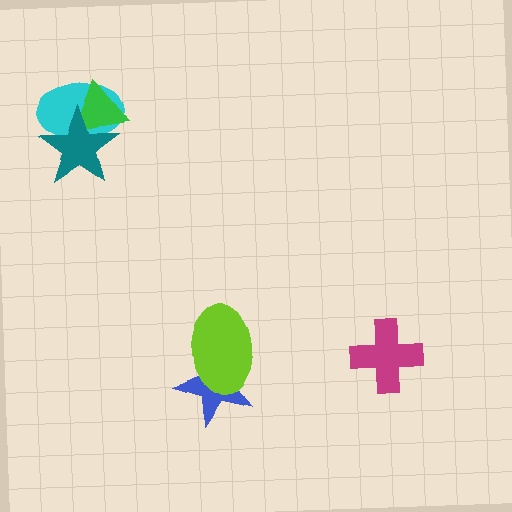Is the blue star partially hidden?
Yes, it is partially covered by another shape.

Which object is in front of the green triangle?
The teal star is in front of the green triangle.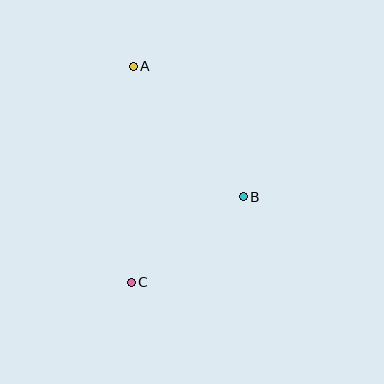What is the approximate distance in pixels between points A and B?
The distance between A and B is approximately 171 pixels.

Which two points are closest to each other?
Points B and C are closest to each other.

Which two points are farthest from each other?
Points A and C are farthest from each other.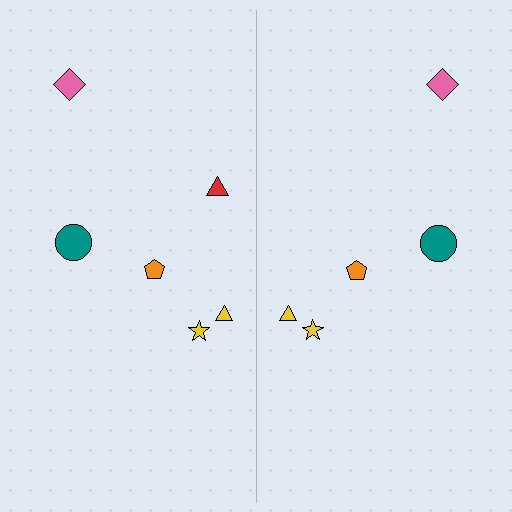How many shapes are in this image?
There are 11 shapes in this image.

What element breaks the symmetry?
A red triangle is missing from the right side.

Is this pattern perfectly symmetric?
No, the pattern is not perfectly symmetric. A red triangle is missing from the right side.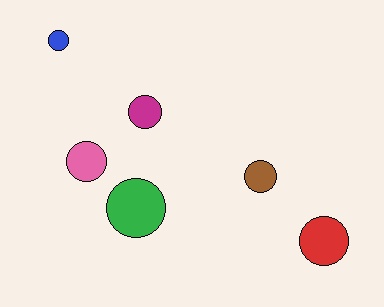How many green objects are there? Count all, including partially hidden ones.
There is 1 green object.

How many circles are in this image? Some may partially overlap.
There are 6 circles.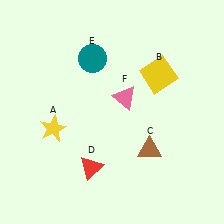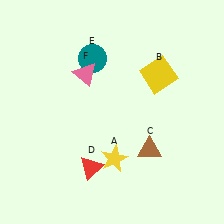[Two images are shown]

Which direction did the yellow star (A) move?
The yellow star (A) moved right.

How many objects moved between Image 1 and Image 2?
2 objects moved between the two images.